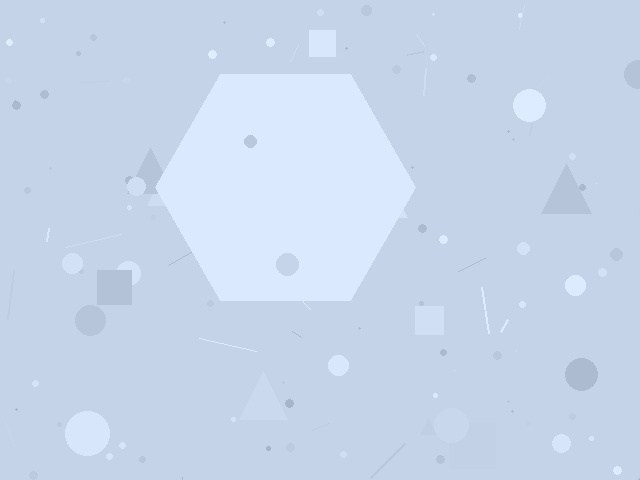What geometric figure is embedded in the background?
A hexagon is embedded in the background.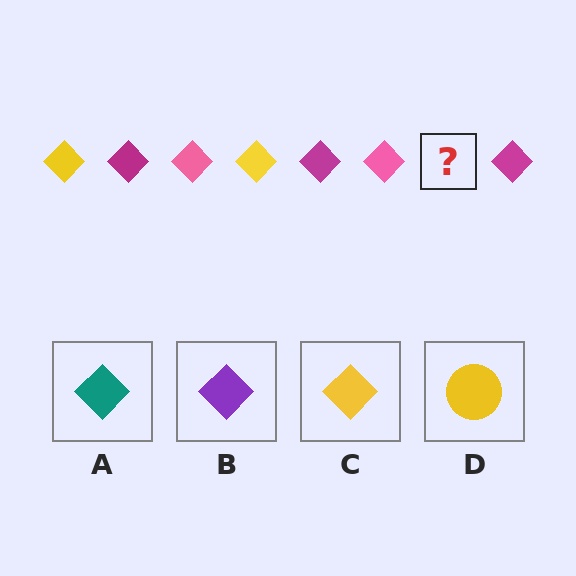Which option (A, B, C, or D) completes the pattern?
C.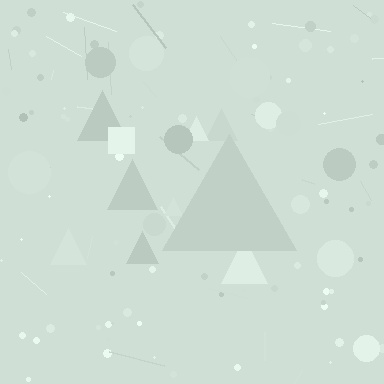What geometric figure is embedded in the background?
A triangle is embedded in the background.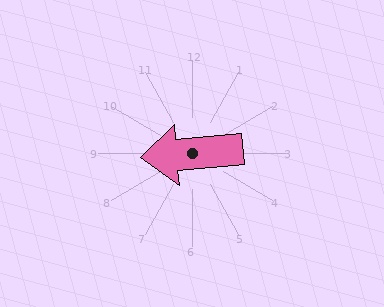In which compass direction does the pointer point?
West.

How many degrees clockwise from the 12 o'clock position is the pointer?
Approximately 265 degrees.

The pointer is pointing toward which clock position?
Roughly 9 o'clock.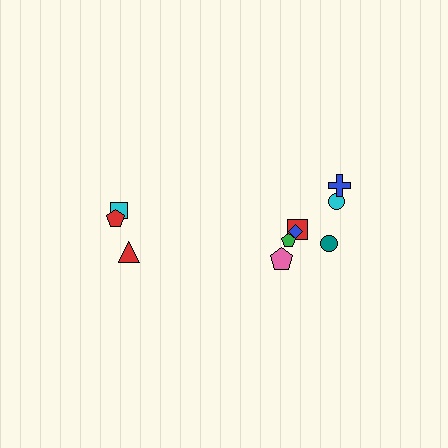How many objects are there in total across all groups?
There are 10 objects.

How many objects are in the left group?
There are 3 objects.